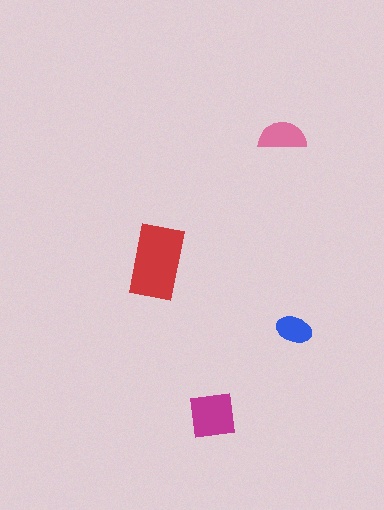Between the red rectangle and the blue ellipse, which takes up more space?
The red rectangle.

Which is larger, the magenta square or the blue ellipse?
The magenta square.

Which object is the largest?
The red rectangle.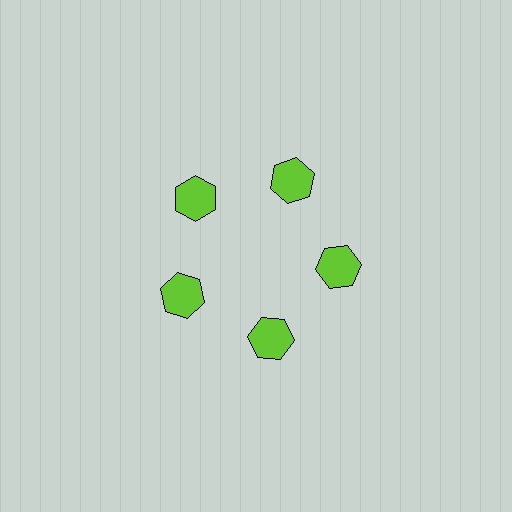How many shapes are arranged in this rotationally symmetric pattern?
There are 5 shapes, arranged in 5 groups of 1.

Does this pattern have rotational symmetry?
Yes, this pattern has 5-fold rotational symmetry. It looks the same after rotating 72 degrees around the center.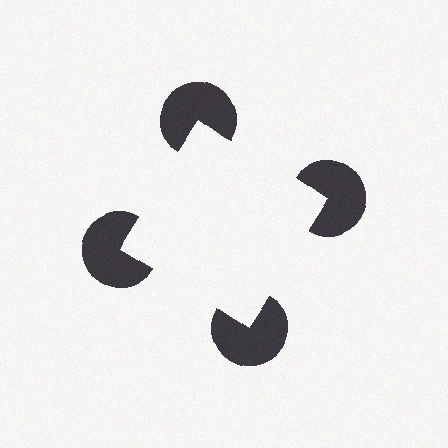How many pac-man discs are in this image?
There are 4 — one at each vertex of the illusory square.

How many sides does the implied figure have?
4 sides.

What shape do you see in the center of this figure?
An illusory square — its edges are inferred from the aligned wedge cuts in the pac-man discs, not physically drawn.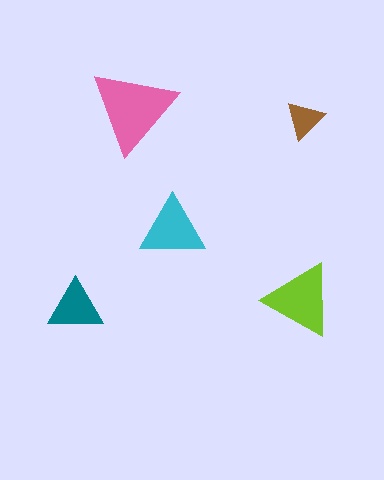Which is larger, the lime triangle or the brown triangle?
The lime one.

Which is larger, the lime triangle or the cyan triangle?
The lime one.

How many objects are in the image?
There are 5 objects in the image.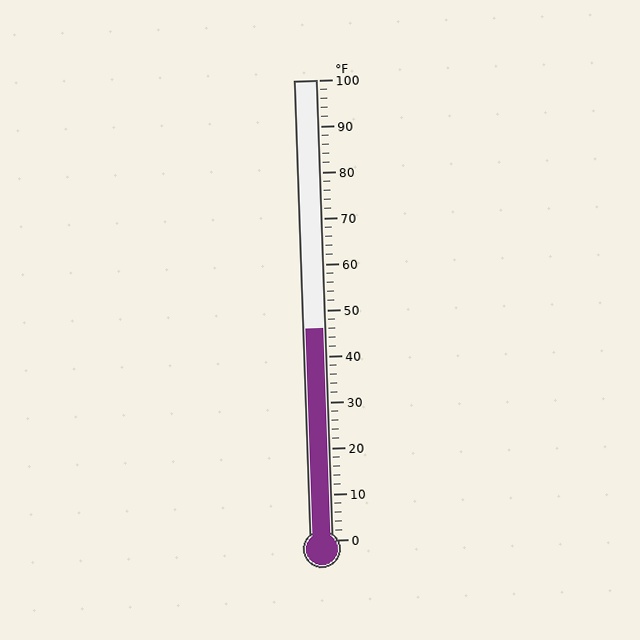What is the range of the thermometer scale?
The thermometer scale ranges from 0°F to 100°F.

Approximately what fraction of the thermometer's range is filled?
The thermometer is filled to approximately 45% of its range.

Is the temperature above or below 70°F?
The temperature is below 70°F.